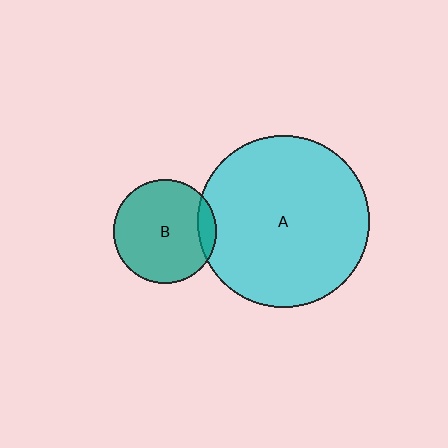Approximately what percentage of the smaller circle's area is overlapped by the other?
Approximately 10%.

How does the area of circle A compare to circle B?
Approximately 2.8 times.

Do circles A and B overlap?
Yes.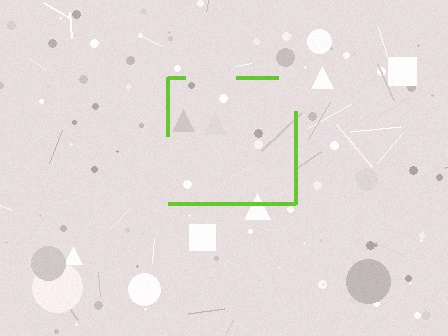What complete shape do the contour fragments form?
The contour fragments form a square.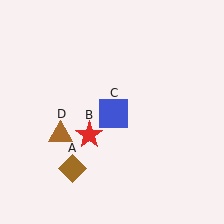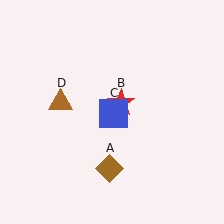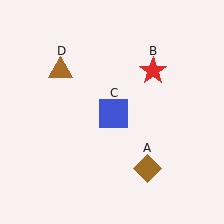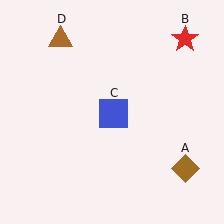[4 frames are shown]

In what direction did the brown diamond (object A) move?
The brown diamond (object A) moved right.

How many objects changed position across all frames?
3 objects changed position: brown diamond (object A), red star (object B), brown triangle (object D).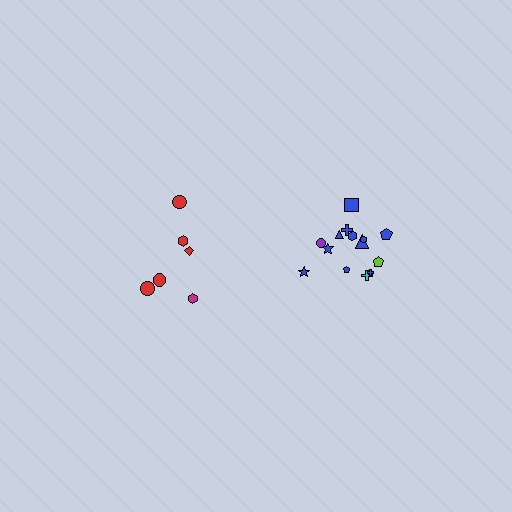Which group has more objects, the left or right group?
The right group.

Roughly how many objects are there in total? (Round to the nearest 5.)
Roughly 20 objects in total.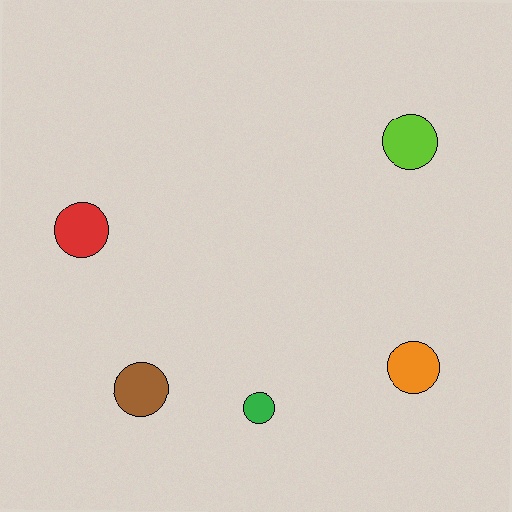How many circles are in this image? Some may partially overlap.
There are 5 circles.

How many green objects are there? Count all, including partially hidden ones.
There is 1 green object.